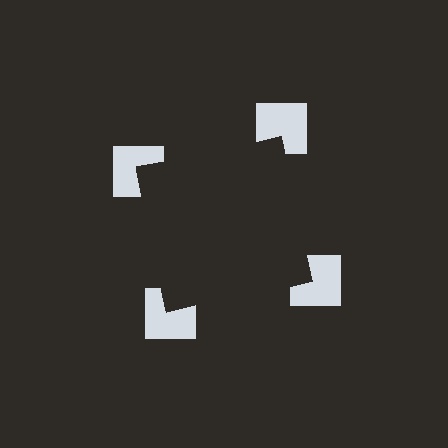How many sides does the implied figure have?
4 sides.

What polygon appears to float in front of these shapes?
An illusory square — its edges are inferred from the aligned wedge cuts in the notched squares, not physically drawn.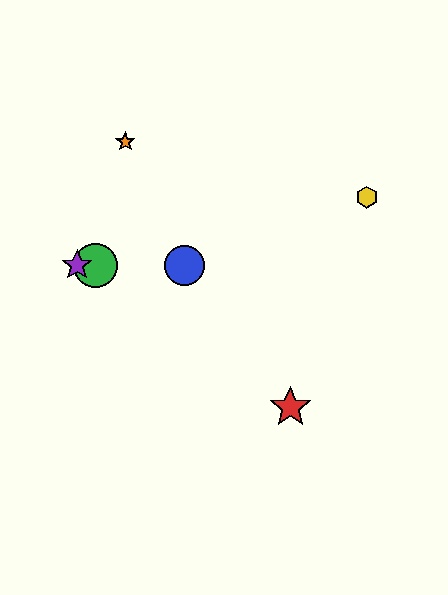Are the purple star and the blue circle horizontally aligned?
Yes, both are at y≈265.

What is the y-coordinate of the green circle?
The green circle is at y≈265.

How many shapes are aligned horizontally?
3 shapes (the blue circle, the green circle, the purple star) are aligned horizontally.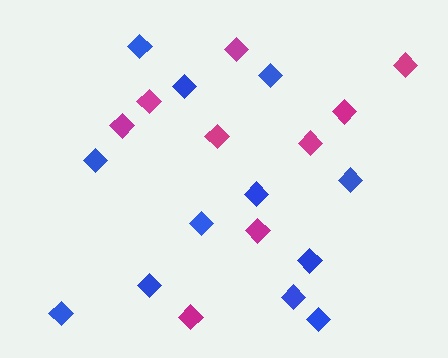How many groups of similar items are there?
There are 2 groups: one group of magenta diamonds (9) and one group of blue diamonds (12).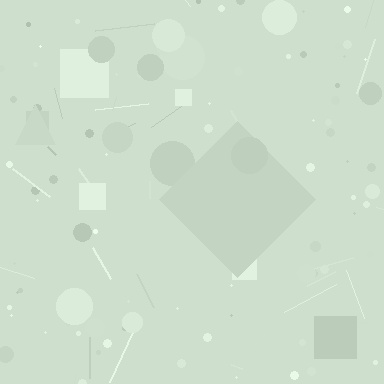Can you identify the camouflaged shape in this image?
The camouflaged shape is a diamond.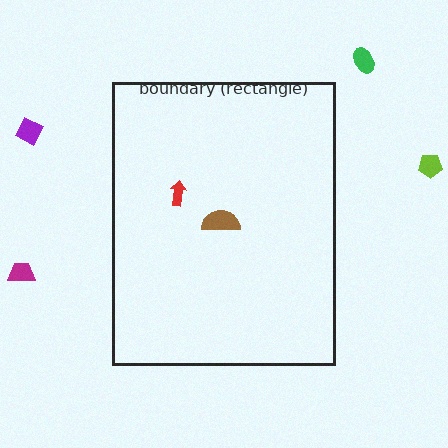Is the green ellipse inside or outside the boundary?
Outside.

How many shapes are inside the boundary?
2 inside, 4 outside.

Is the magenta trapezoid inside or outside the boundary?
Outside.